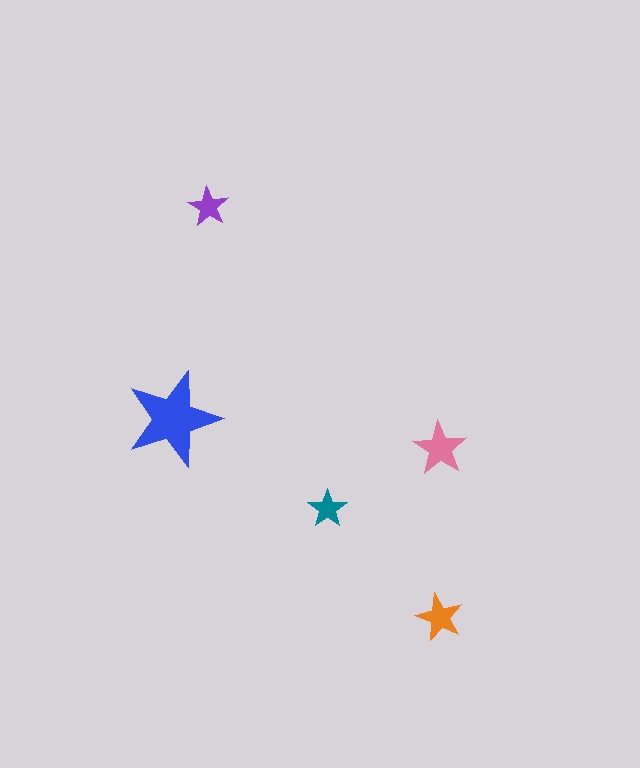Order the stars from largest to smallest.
the blue one, the pink one, the orange one, the purple one, the teal one.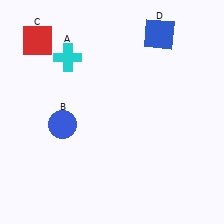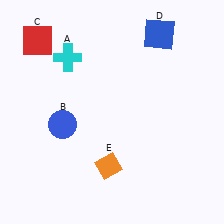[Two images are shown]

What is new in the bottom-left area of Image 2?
An orange diamond (E) was added in the bottom-left area of Image 2.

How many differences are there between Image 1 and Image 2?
There is 1 difference between the two images.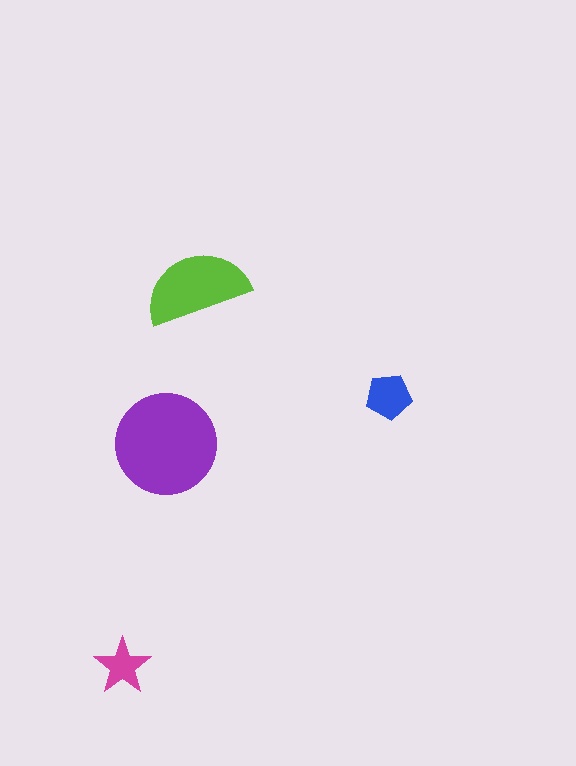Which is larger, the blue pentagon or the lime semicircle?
The lime semicircle.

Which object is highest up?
The lime semicircle is topmost.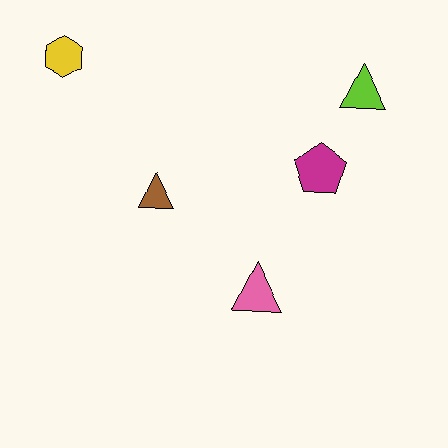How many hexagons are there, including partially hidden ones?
There is 1 hexagon.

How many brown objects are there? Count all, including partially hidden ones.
There is 1 brown object.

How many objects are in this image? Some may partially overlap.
There are 5 objects.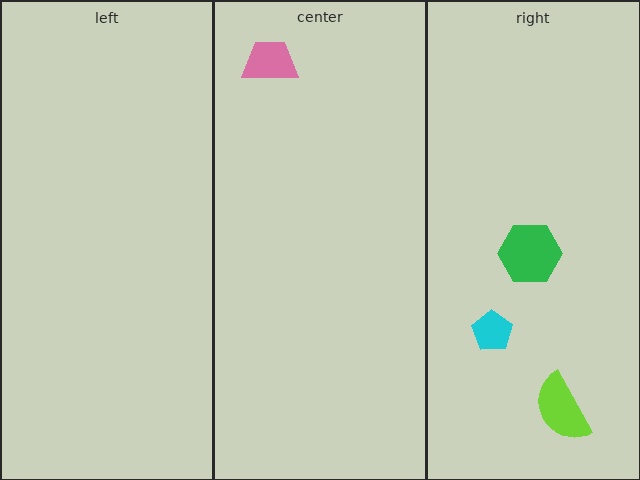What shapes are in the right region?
The green hexagon, the lime semicircle, the cyan pentagon.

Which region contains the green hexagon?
The right region.